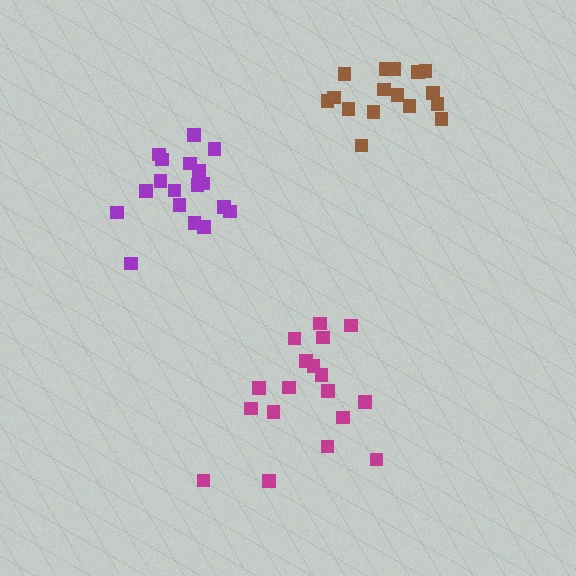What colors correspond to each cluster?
The clusters are colored: purple, magenta, brown.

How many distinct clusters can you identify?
There are 3 distinct clusters.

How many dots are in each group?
Group 1: 18 dots, Group 2: 18 dots, Group 3: 16 dots (52 total).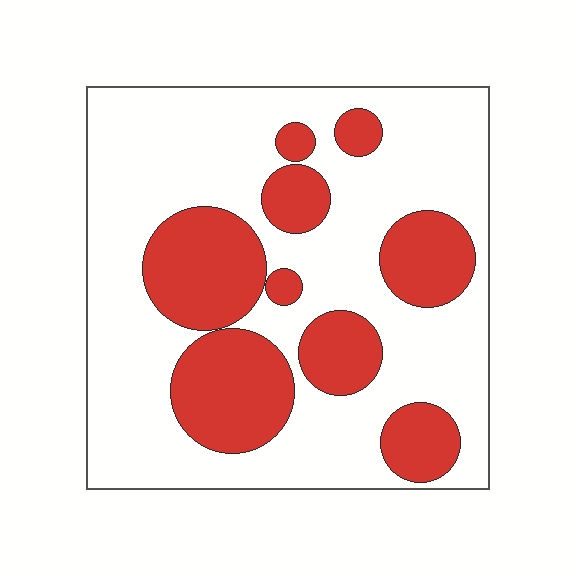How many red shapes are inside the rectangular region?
9.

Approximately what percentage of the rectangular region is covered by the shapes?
Approximately 30%.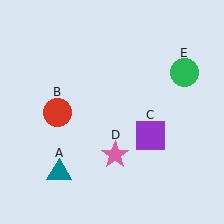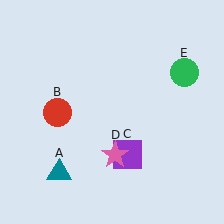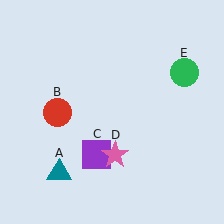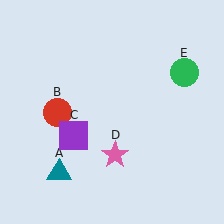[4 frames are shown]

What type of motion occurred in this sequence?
The purple square (object C) rotated clockwise around the center of the scene.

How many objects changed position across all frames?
1 object changed position: purple square (object C).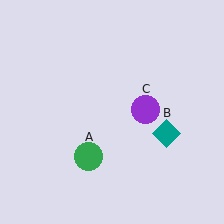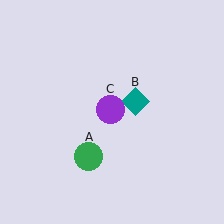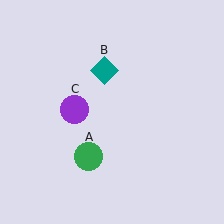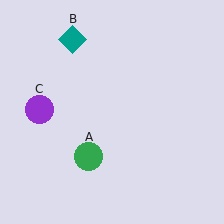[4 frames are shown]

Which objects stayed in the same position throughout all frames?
Green circle (object A) remained stationary.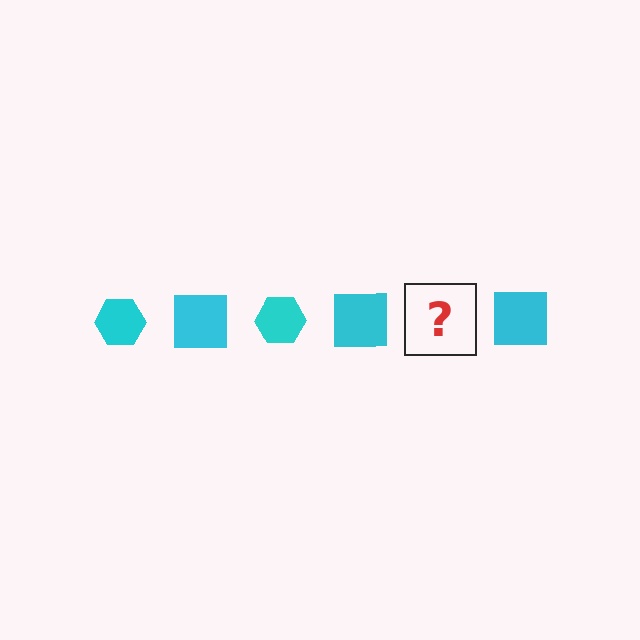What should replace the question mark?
The question mark should be replaced with a cyan hexagon.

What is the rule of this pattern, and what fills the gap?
The rule is that the pattern cycles through hexagon, square shapes in cyan. The gap should be filled with a cyan hexagon.